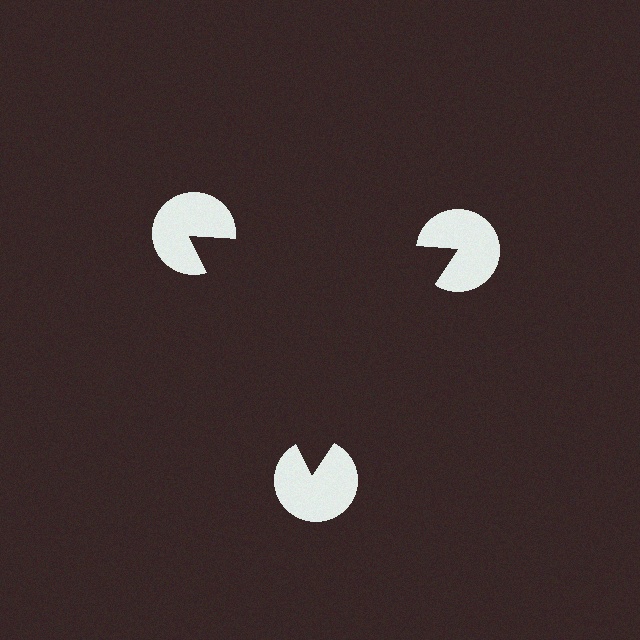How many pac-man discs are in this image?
There are 3 — one at each vertex of the illusory triangle.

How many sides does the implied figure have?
3 sides.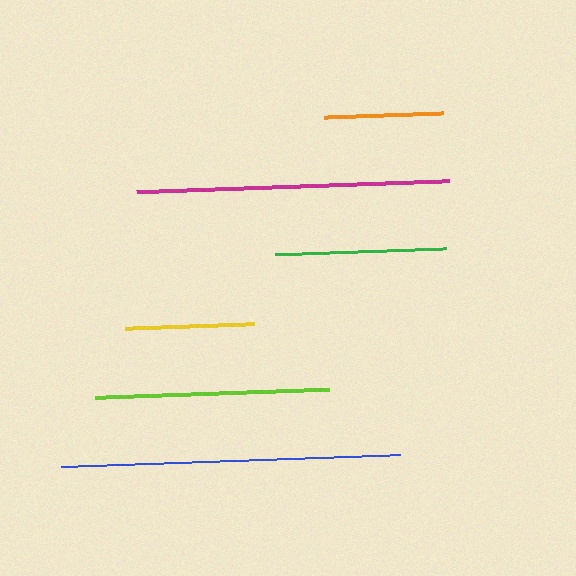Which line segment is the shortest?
The orange line is the shortest at approximately 118 pixels.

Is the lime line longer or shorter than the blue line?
The blue line is longer than the lime line.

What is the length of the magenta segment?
The magenta segment is approximately 313 pixels long.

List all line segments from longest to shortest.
From longest to shortest: blue, magenta, lime, green, yellow, orange.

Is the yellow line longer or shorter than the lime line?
The lime line is longer than the yellow line.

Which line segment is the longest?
The blue line is the longest at approximately 339 pixels.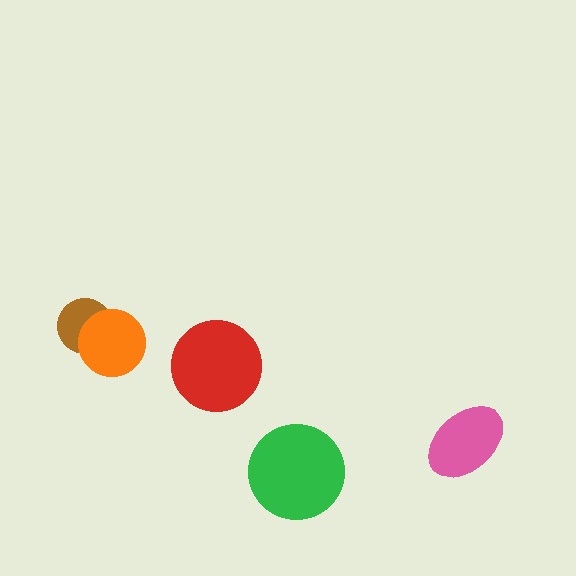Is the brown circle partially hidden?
Yes, it is partially covered by another shape.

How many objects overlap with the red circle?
0 objects overlap with the red circle.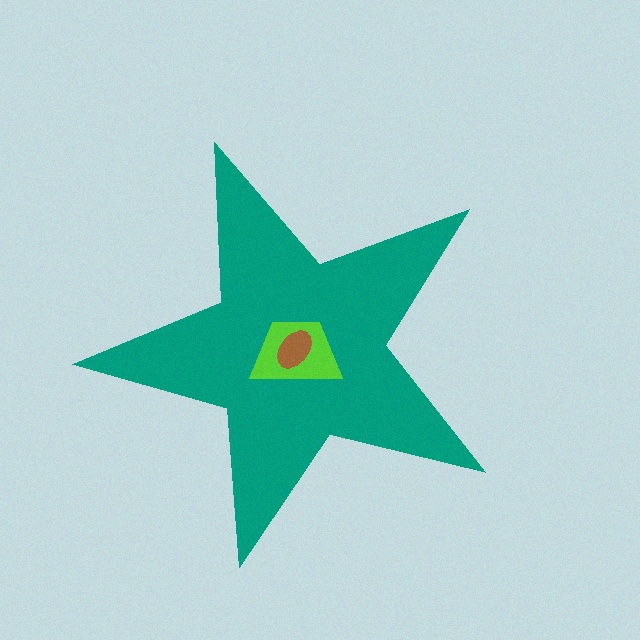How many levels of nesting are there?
3.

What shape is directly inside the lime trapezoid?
The brown ellipse.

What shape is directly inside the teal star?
The lime trapezoid.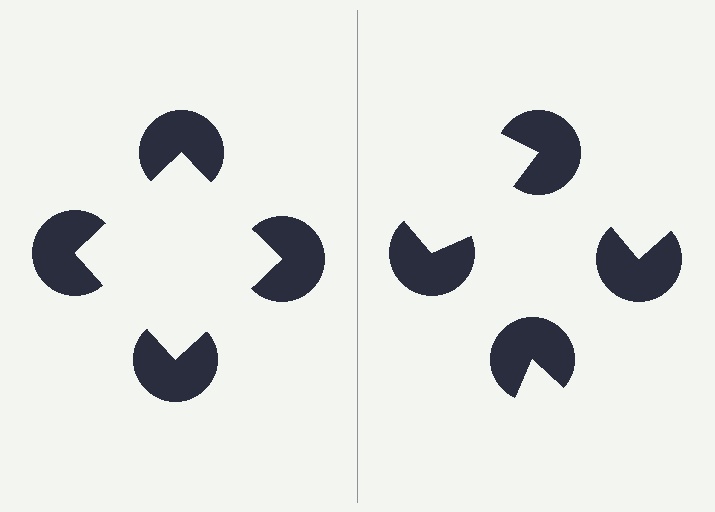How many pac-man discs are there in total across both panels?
8 — 4 on each side.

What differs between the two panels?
The pac-man discs are positioned identically on both sides; only the wedge orientations differ. On the left they align to a square; on the right they are misaligned.